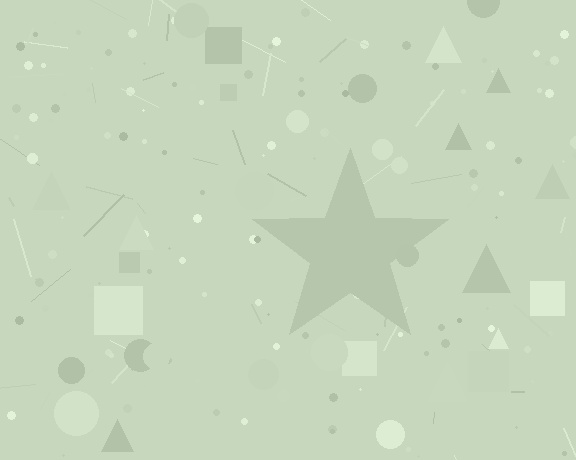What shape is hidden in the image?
A star is hidden in the image.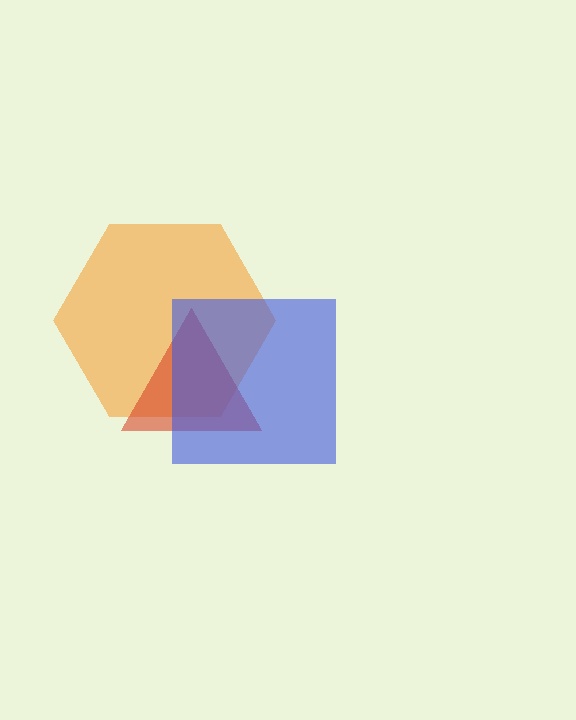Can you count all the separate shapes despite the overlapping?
Yes, there are 3 separate shapes.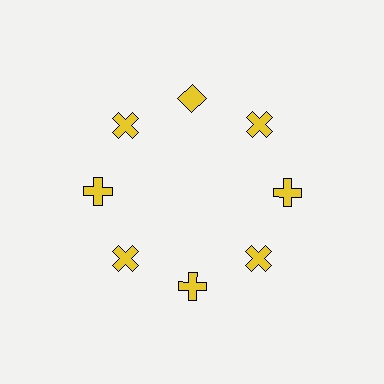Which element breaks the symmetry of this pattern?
The yellow diamond at roughly the 12 o'clock position breaks the symmetry. All other shapes are yellow crosses.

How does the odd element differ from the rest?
It has a different shape: diamond instead of cross.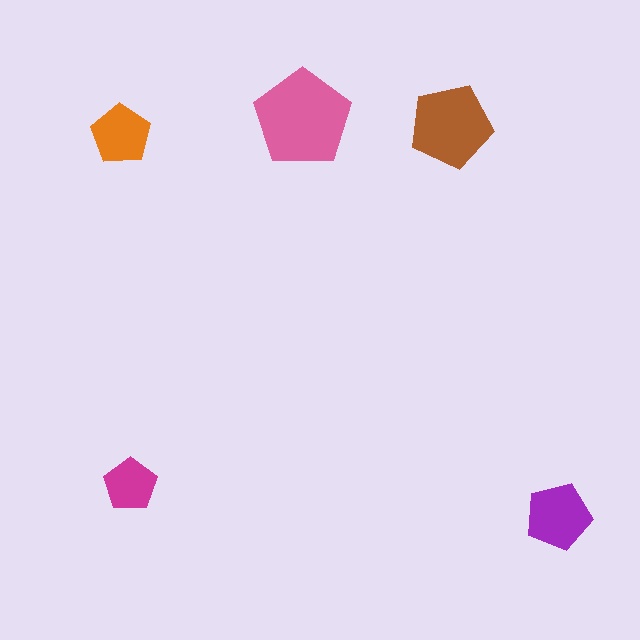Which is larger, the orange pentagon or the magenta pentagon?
The orange one.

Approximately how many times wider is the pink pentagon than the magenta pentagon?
About 2 times wider.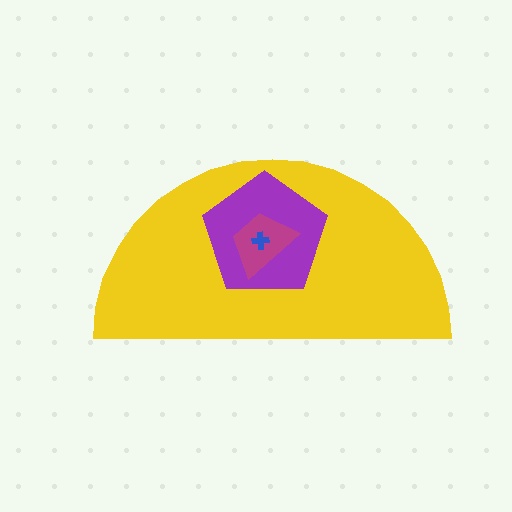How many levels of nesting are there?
4.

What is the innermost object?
The blue cross.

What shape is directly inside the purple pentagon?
The magenta trapezoid.